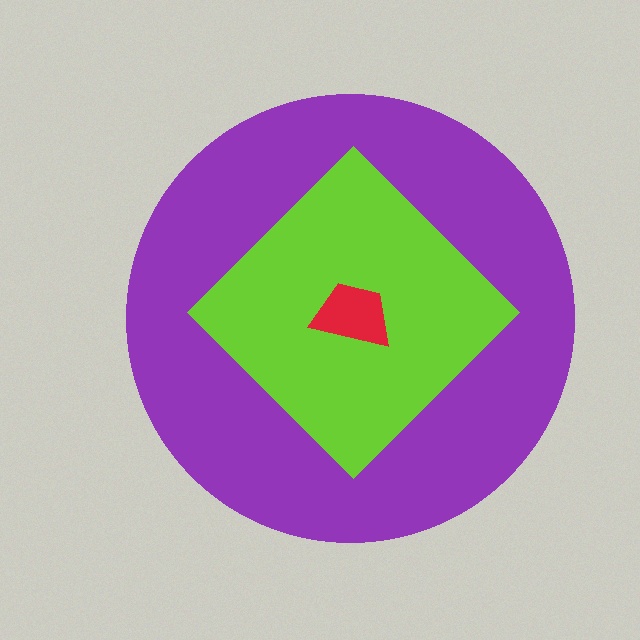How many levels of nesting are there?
3.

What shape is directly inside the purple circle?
The lime diamond.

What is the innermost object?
The red trapezoid.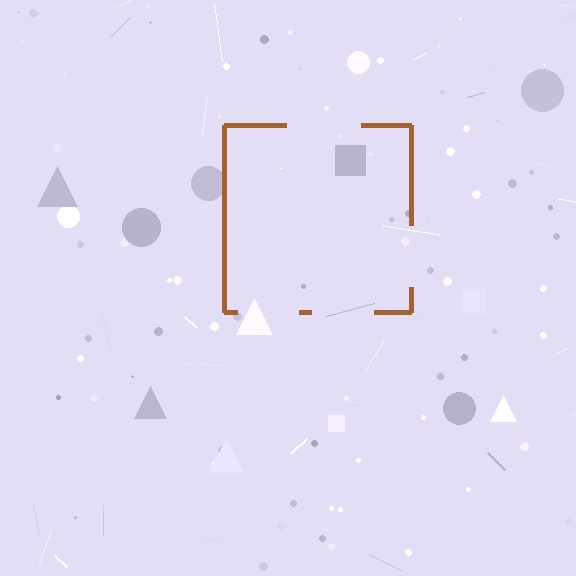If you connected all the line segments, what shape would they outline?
They would outline a square.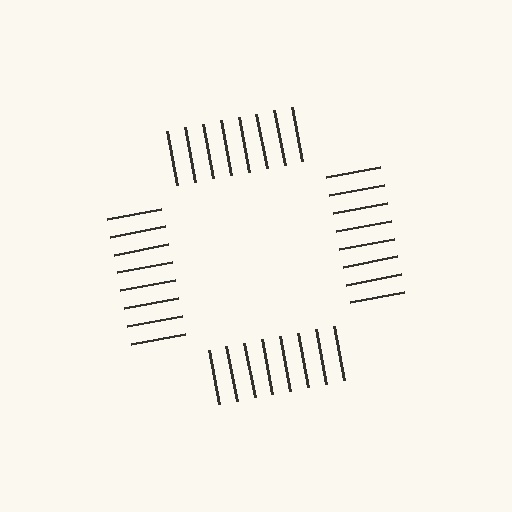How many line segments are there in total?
32 — 8 along each of the 4 edges.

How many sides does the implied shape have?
4 sides — the line-ends trace a square.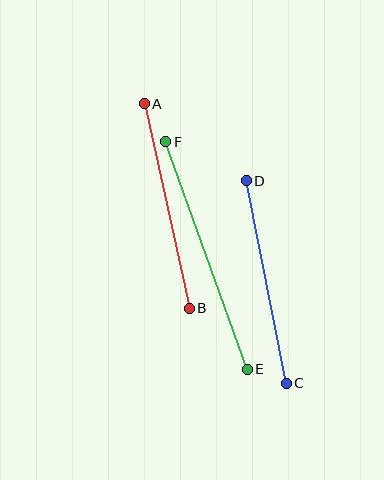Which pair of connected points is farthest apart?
Points E and F are farthest apart.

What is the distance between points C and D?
The distance is approximately 206 pixels.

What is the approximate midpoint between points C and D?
The midpoint is at approximately (266, 282) pixels.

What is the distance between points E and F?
The distance is approximately 241 pixels.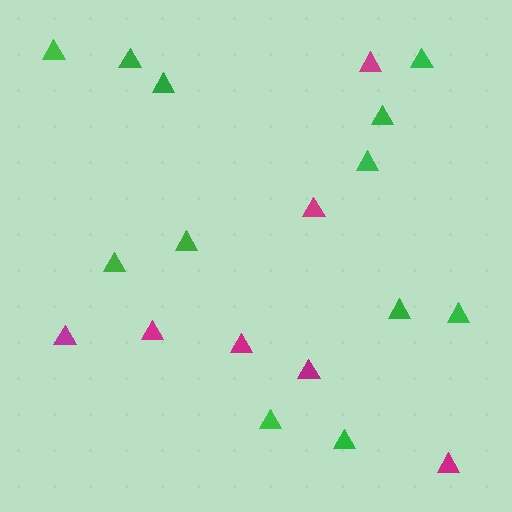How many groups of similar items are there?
There are 2 groups: one group of magenta triangles (7) and one group of green triangles (12).